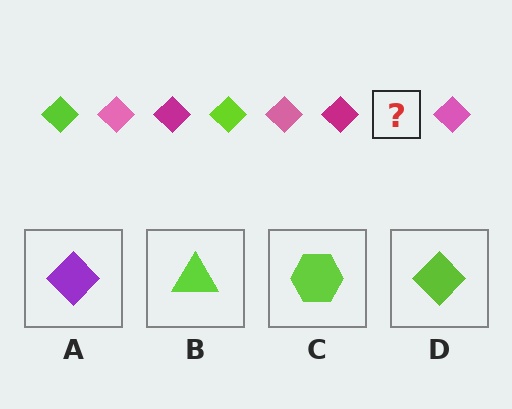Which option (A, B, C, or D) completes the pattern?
D.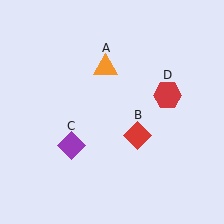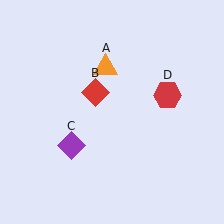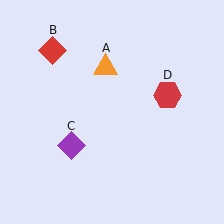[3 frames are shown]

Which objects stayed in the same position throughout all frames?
Orange triangle (object A) and purple diamond (object C) and red hexagon (object D) remained stationary.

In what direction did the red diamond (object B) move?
The red diamond (object B) moved up and to the left.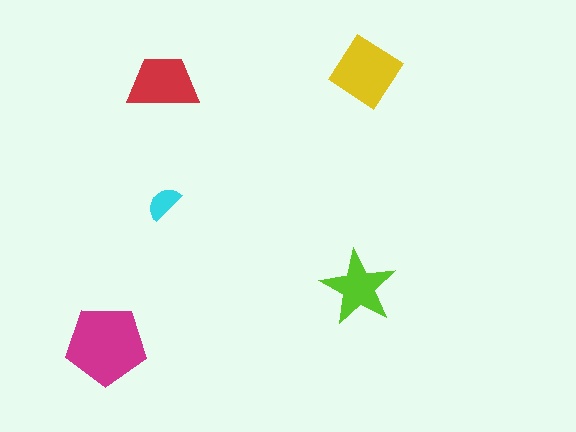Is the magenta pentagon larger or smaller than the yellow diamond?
Larger.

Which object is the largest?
The magenta pentagon.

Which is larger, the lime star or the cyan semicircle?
The lime star.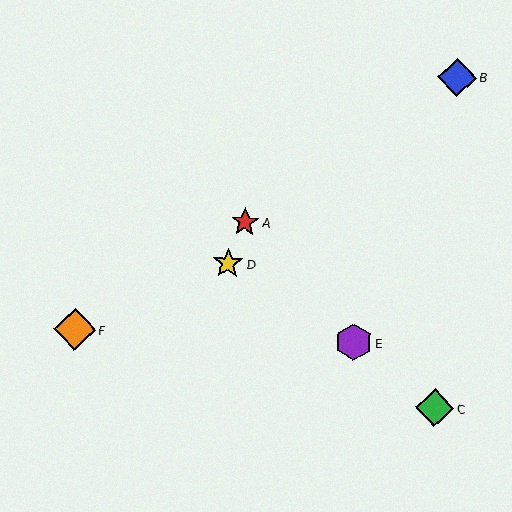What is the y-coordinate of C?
Object C is at y≈408.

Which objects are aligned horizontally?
Objects E, F are aligned horizontally.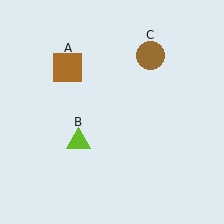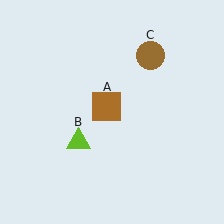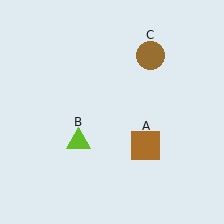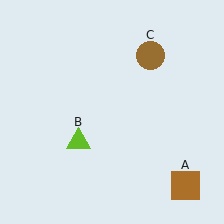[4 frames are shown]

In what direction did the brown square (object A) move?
The brown square (object A) moved down and to the right.